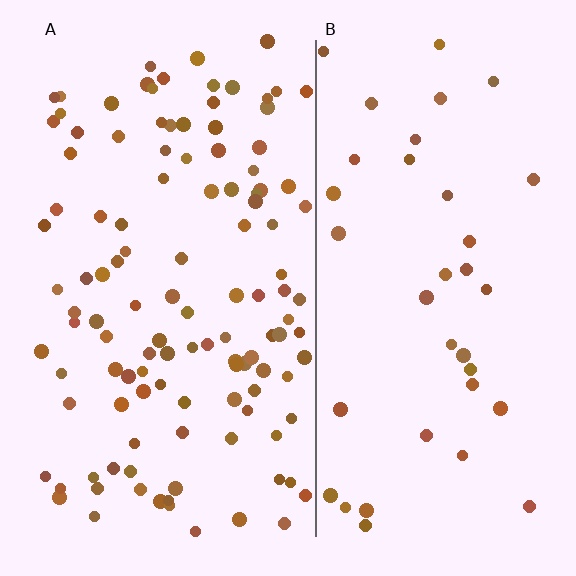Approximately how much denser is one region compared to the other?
Approximately 3.1× — region A over region B.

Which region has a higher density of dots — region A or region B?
A (the left).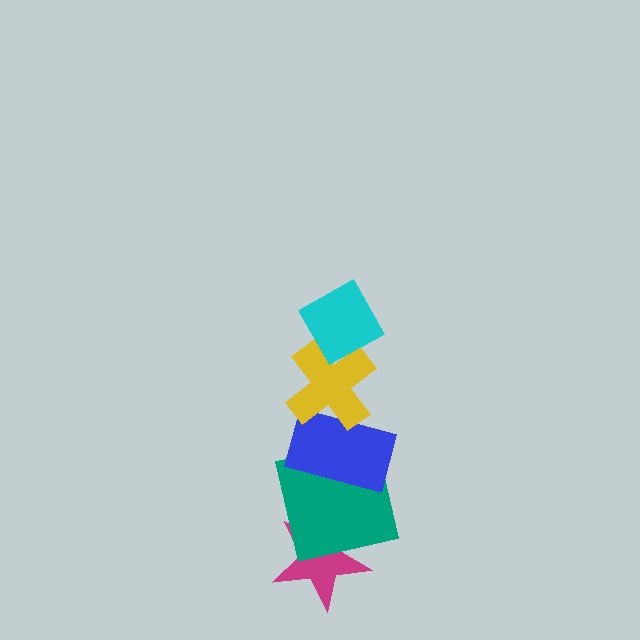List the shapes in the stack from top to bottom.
From top to bottom: the cyan diamond, the yellow cross, the blue rectangle, the teal square, the magenta star.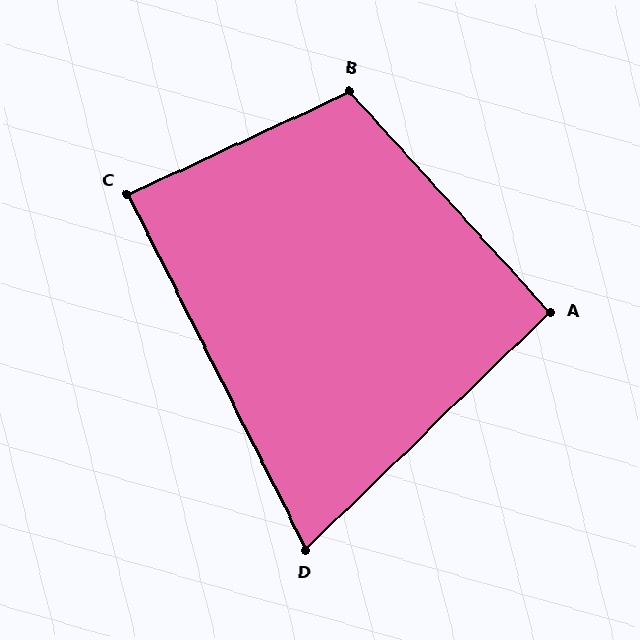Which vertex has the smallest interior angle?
D, at approximately 72 degrees.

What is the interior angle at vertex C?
Approximately 88 degrees (approximately right).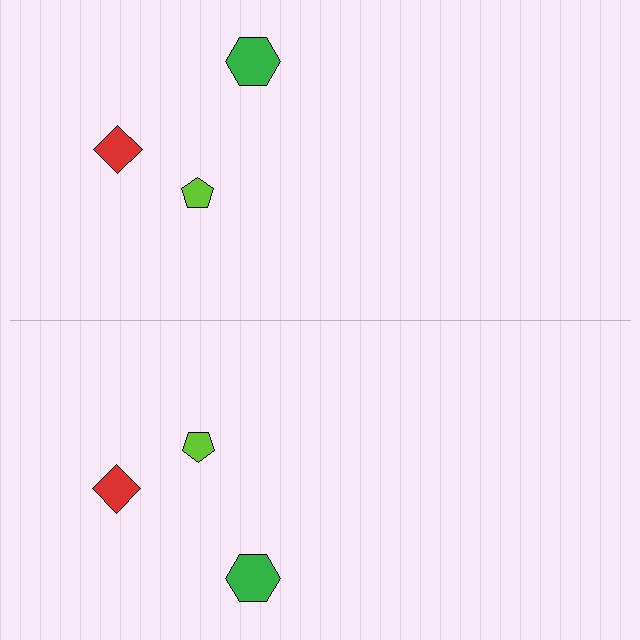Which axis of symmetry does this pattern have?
The pattern has a horizontal axis of symmetry running through the center of the image.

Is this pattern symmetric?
Yes, this pattern has bilateral (reflection) symmetry.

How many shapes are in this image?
There are 6 shapes in this image.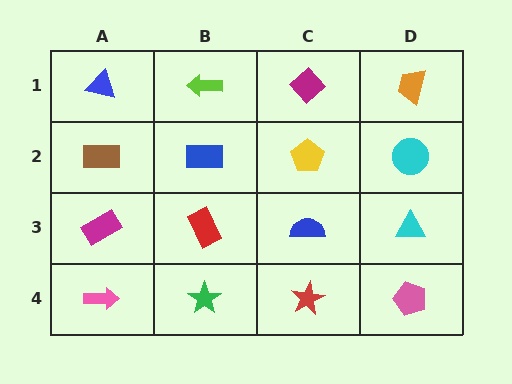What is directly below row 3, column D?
A pink pentagon.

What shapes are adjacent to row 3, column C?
A yellow pentagon (row 2, column C), a red star (row 4, column C), a red rectangle (row 3, column B), a cyan triangle (row 3, column D).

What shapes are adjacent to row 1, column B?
A blue rectangle (row 2, column B), a blue triangle (row 1, column A), a magenta diamond (row 1, column C).